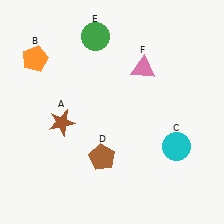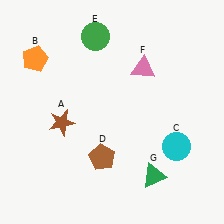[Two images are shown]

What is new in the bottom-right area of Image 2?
A green triangle (G) was added in the bottom-right area of Image 2.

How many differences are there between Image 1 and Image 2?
There is 1 difference between the two images.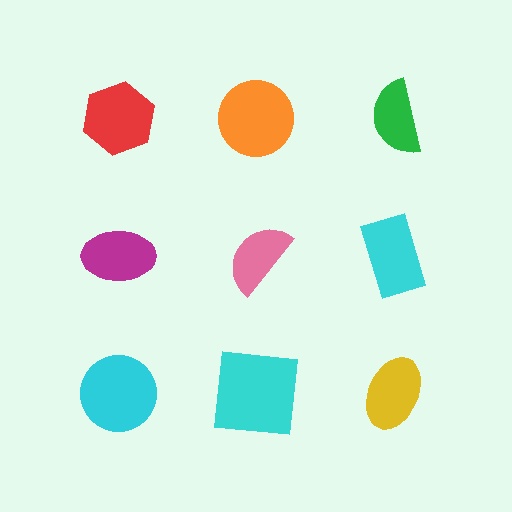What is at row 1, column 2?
An orange circle.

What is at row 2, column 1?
A magenta ellipse.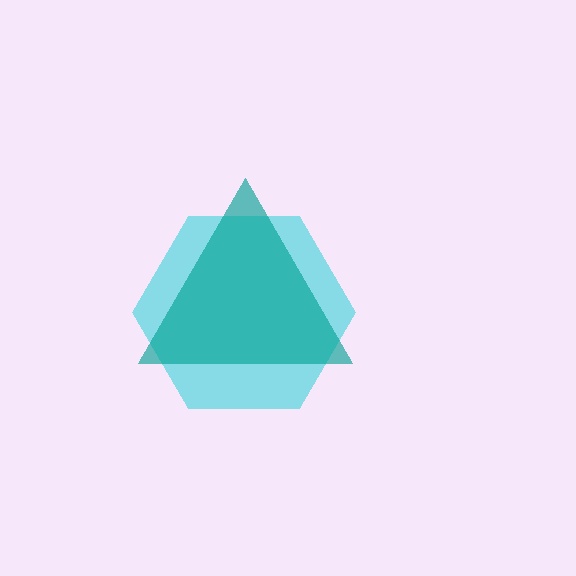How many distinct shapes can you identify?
There are 2 distinct shapes: a cyan hexagon, a teal triangle.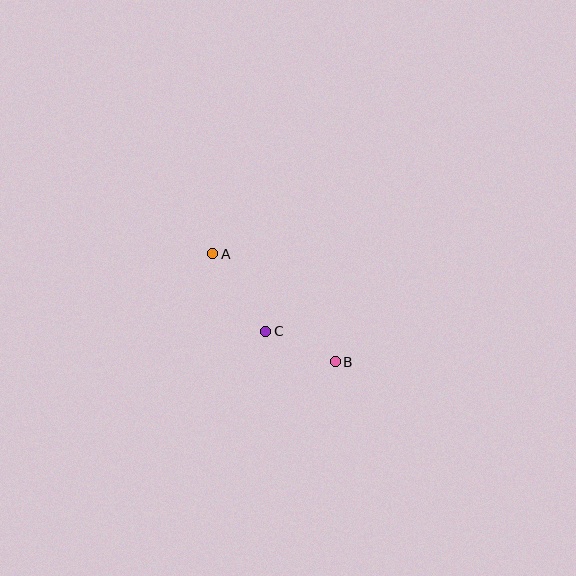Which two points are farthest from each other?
Points A and B are farthest from each other.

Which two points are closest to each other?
Points B and C are closest to each other.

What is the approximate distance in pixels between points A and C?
The distance between A and C is approximately 94 pixels.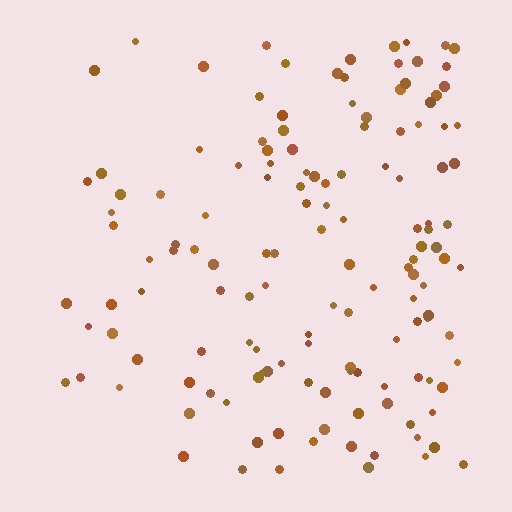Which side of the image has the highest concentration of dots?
The right.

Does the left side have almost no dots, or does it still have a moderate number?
Still a moderate number, just noticeably fewer than the right.